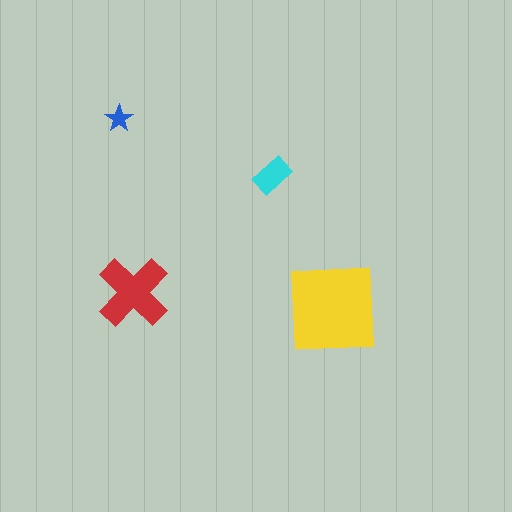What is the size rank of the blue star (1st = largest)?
4th.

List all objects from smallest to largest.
The blue star, the cyan rectangle, the red cross, the yellow square.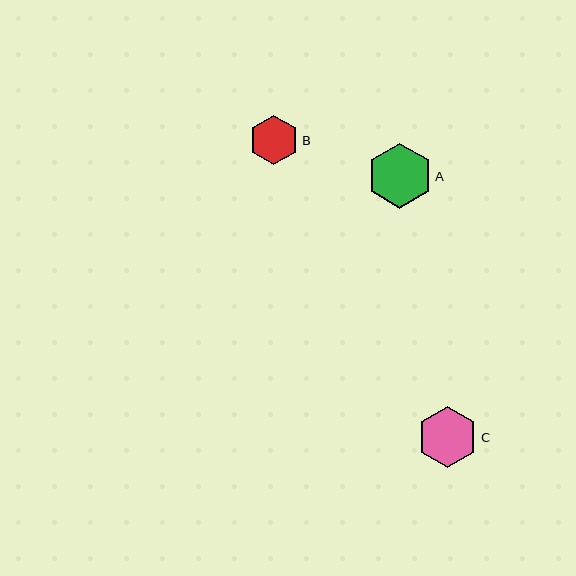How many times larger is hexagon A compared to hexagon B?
Hexagon A is approximately 1.3 times the size of hexagon B.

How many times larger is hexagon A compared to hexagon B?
Hexagon A is approximately 1.3 times the size of hexagon B.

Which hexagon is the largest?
Hexagon A is the largest with a size of approximately 65 pixels.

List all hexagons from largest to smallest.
From largest to smallest: A, C, B.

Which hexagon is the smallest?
Hexagon B is the smallest with a size of approximately 49 pixels.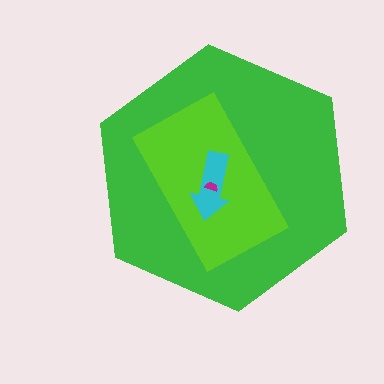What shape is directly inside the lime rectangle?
The cyan arrow.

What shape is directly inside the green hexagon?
The lime rectangle.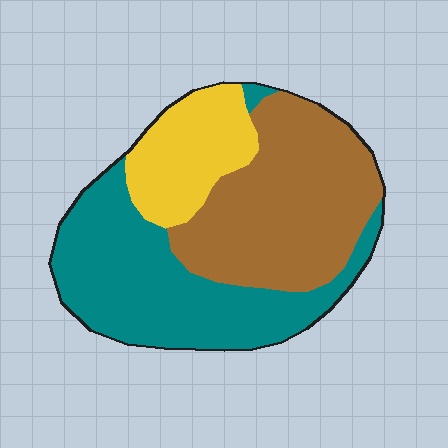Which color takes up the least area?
Yellow, at roughly 20%.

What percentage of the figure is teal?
Teal covers about 40% of the figure.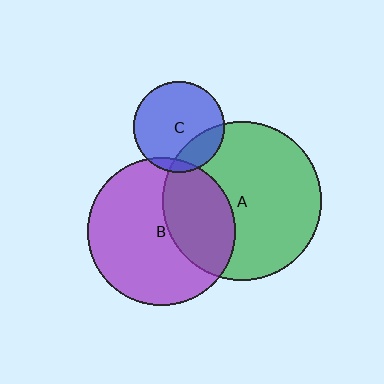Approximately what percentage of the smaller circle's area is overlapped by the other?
Approximately 10%.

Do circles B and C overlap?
Yes.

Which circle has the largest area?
Circle A (green).